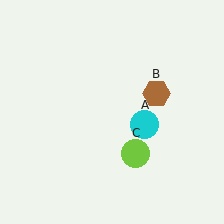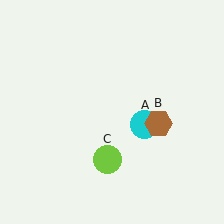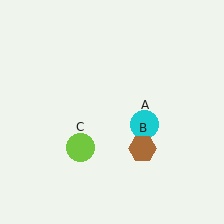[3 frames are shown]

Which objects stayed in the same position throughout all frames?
Cyan circle (object A) remained stationary.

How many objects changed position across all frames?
2 objects changed position: brown hexagon (object B), lime circle (object C).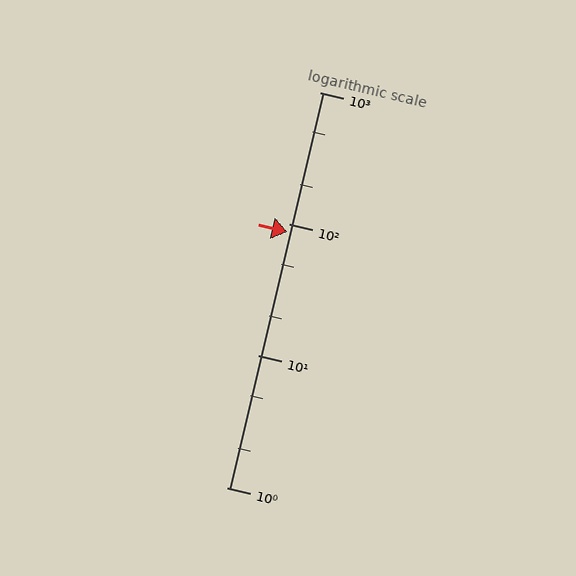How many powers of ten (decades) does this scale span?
The scale spans 3 decades, from 1 to 1000.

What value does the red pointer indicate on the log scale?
The pointer indicates approximately 87.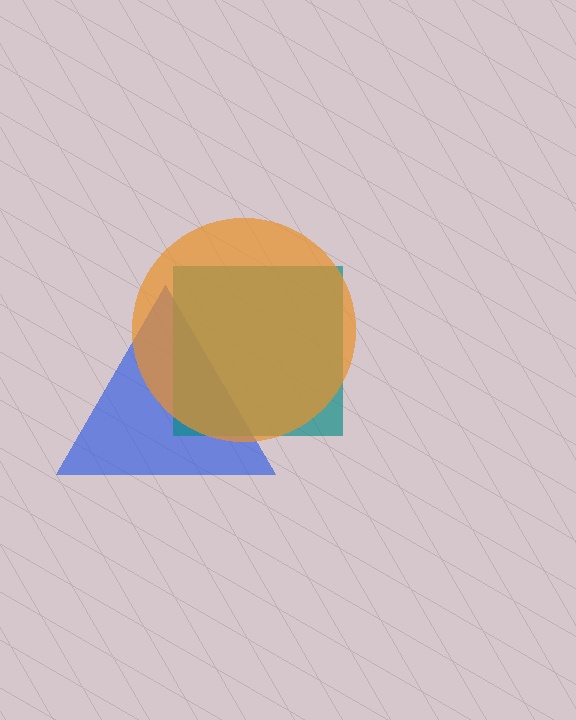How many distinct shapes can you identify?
There are 3 distinct shapes: a blue triangle, a teal square, an orange circle.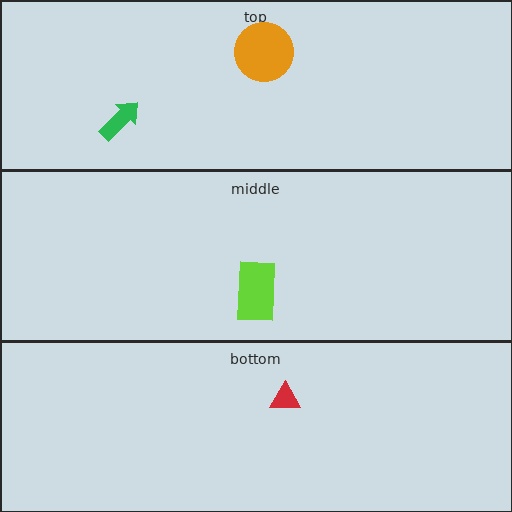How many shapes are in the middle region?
1.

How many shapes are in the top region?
2.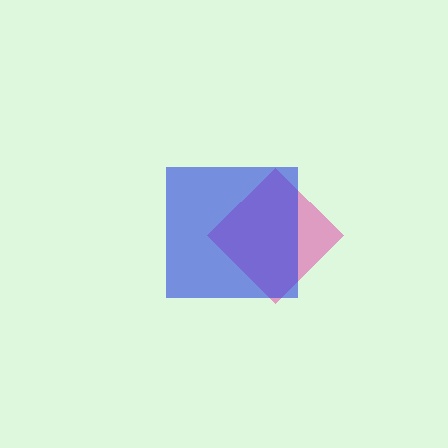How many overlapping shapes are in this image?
There are 2 overlapping shapes in the image.